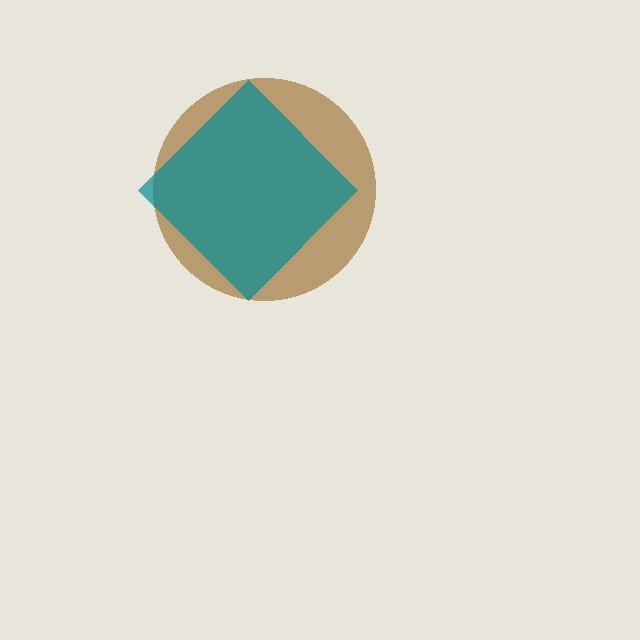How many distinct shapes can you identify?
There are 2 distinct shapes: a brown circle, a teal diamond.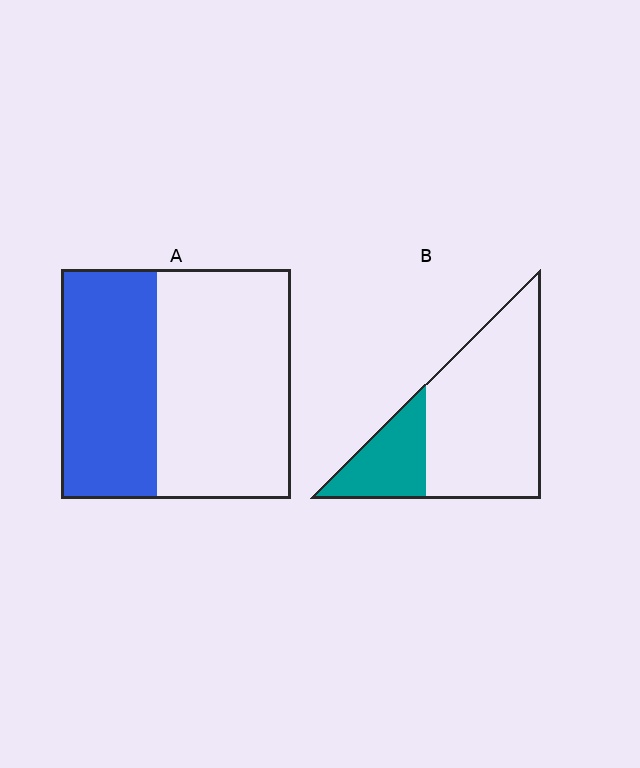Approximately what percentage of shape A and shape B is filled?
A is approximately 40% and B is approximately 25%.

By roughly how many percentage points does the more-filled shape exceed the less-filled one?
By roughly 15 percentage points (A over B).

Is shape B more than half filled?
No.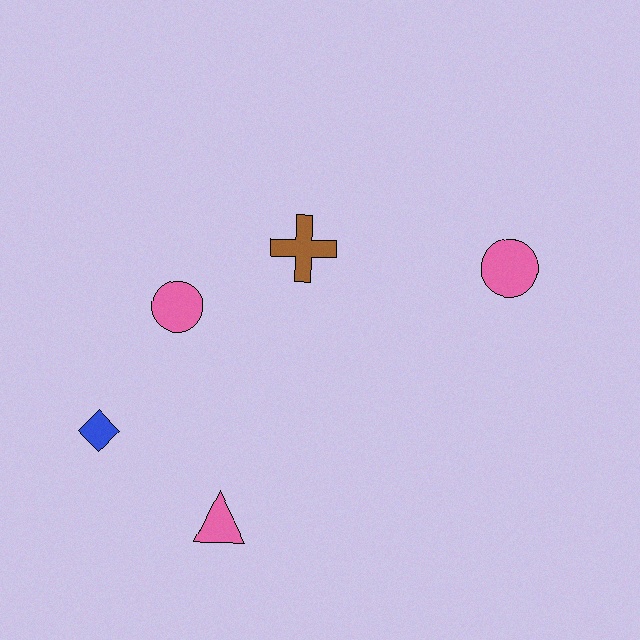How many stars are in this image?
There are no stars.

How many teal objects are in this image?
There are no teal objects.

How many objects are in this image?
There are 5 objects.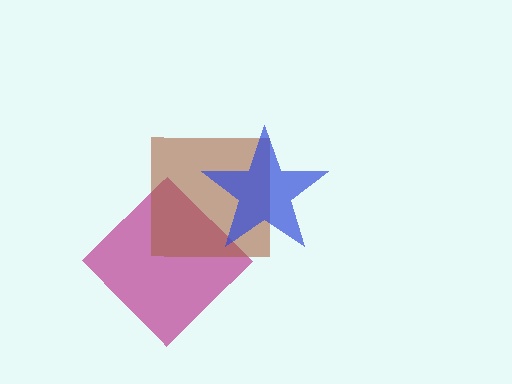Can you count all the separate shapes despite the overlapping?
Yes, there are 3 separate shapes.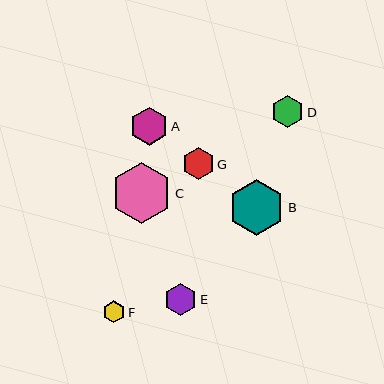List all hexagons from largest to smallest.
From largest to smallest: C, B, A, D, E, G, F.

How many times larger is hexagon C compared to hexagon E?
Hexagon C is approximately 1.9 times the size of hexagon E.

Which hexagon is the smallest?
Hexagon F is the smallest with a size of approximately 22 pixels.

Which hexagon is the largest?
Hexagon C is the largest with a size of approximately 61 pixels.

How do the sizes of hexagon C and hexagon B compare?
Hexagon C and hexagon B are approximately the same size.